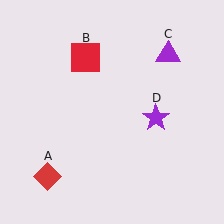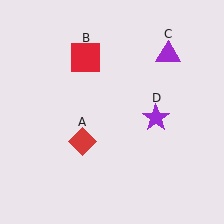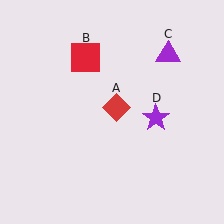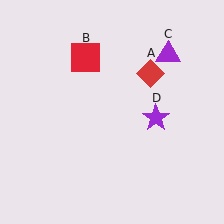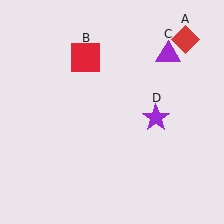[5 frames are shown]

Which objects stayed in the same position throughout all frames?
Red square (object B) and purple triangle (object C) and purple star (object D) remained stationary.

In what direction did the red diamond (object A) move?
The red diamond (object A) moved up and to the right.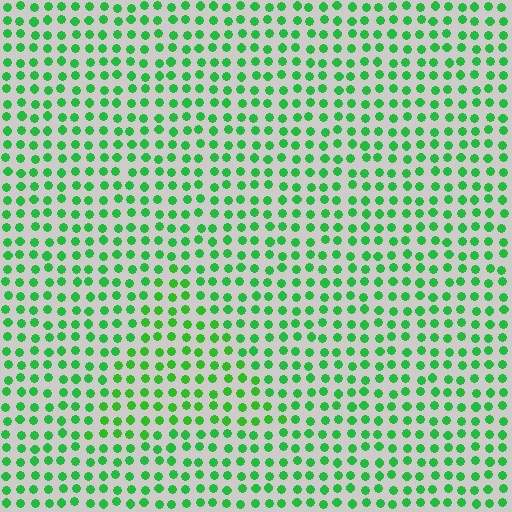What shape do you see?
I see a triangle.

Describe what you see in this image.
The image is filled with small green elements in a uniform arrangement. A triangle-shaped region is visible where the elements are tinted to a slightly different hue, forming a subtle color boundary.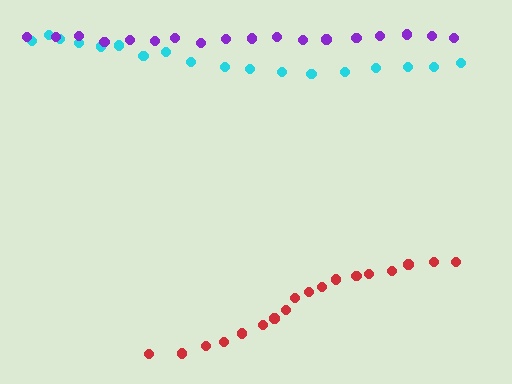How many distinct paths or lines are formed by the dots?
There are 3 distinct paths.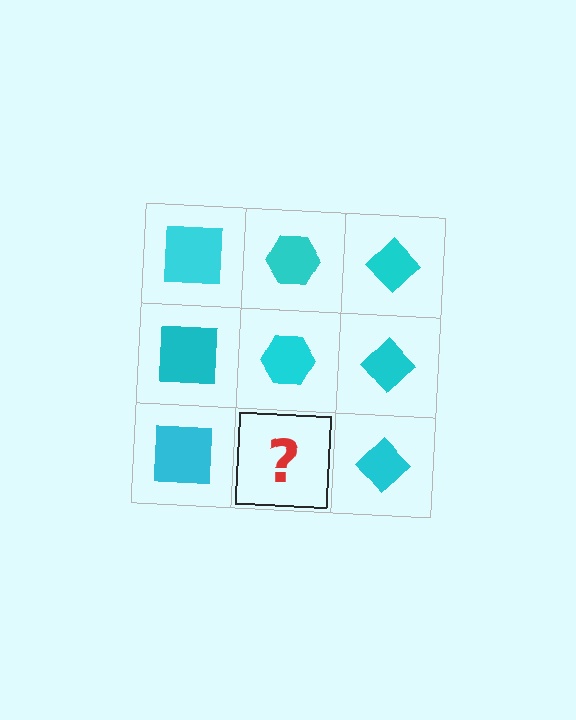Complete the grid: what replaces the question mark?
The question mark should be replaced with a cyan hexagon.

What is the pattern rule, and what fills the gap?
The rule is that each column has a consistent shape. The gap should be filled with a cyan hexagon.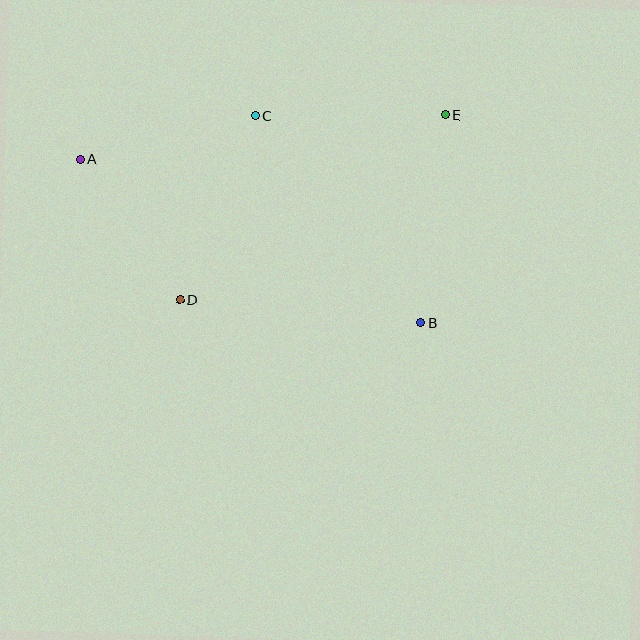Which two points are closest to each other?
Points A and D are closest to each other.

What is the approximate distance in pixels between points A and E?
The distance between A and E is approximately 367 pixels.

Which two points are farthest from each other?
Points A and B are farthest from each other.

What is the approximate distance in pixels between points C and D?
The distance between C and D is approximately 199 pixels.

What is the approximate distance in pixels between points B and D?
The distance between B and D is approximately 242 pixels.